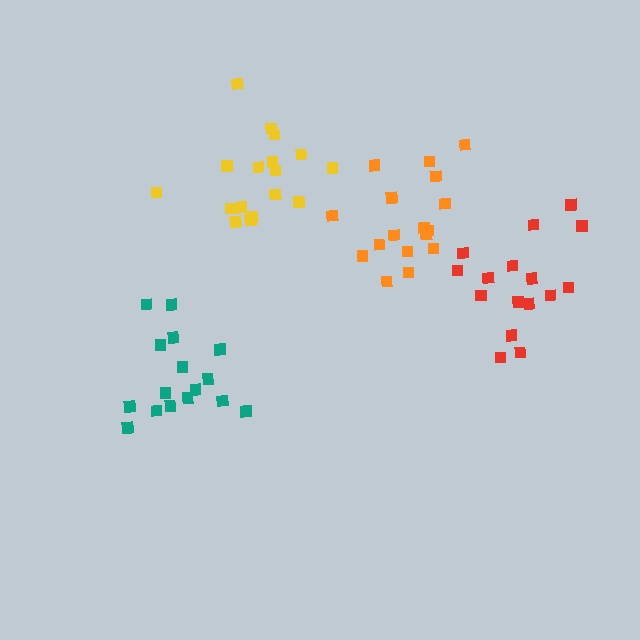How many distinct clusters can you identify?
There are 4 distinct clusters.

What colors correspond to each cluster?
The clusters are colored: teal, red, yellow, orange.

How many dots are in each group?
Group 1: 16 dots, Group 2: 16 dots, Group 3: 17 dots, Group 4: 17 dots (66 total).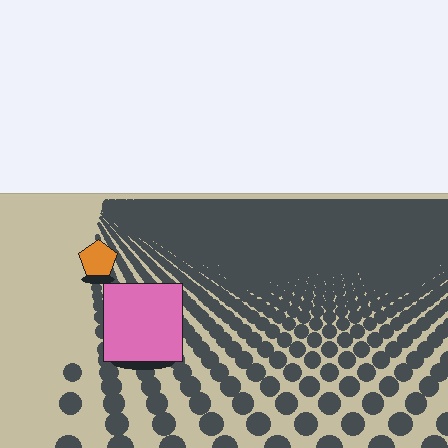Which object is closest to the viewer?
The pink square is closest. The texture marks near it are larger and more spread out.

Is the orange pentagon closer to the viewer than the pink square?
No. The pink square is closer — you can tell from the texture gradient: the ground texture is coarser near it.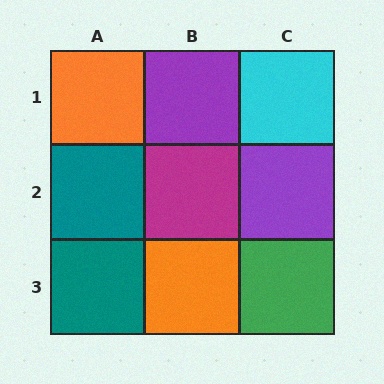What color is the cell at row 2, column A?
Teal.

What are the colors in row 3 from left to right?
Teal, orange, green.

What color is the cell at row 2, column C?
Purple.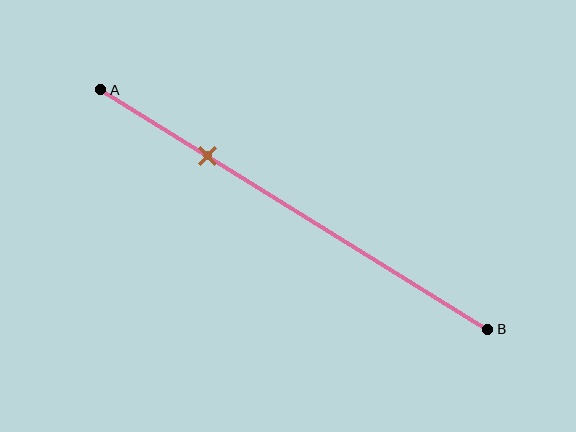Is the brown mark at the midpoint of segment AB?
No, the mark is at about 30% from A, not at the 50% midpoint.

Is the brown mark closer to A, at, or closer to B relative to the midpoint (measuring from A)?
The brown mark is closer to point A than the midpoint of segment AB.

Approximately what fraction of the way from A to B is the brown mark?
The brown mark is approximately 30% of the way from A to B.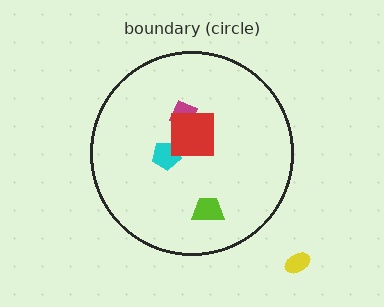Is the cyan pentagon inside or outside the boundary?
Inside.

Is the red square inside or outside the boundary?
Inside.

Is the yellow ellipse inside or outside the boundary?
Outside.